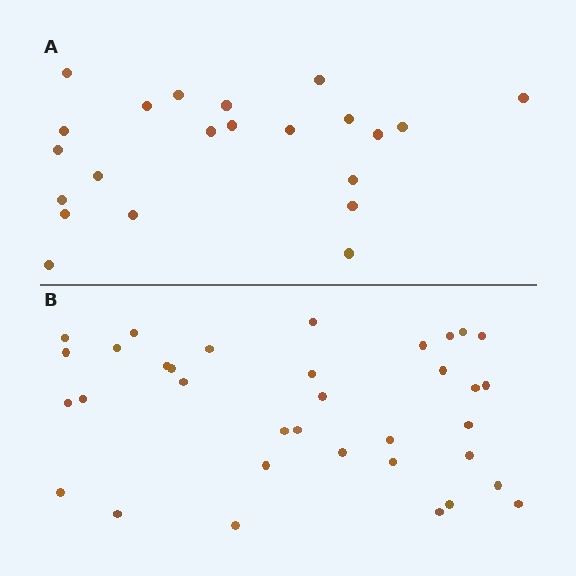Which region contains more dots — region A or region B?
Region B (the bottom region) has more dots.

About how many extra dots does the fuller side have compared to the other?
Region B has approximately 15 more dots than region A.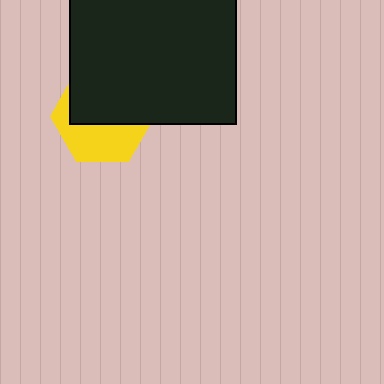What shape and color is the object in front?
The object in front is a black square.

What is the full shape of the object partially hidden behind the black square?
The partially hidden object is a yellow hexagon.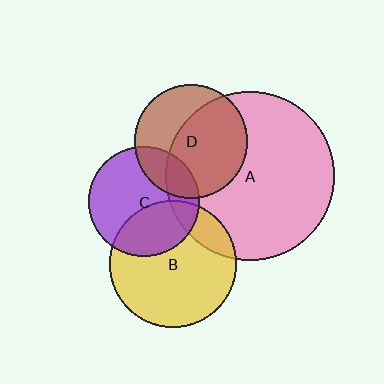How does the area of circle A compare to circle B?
Approximately 1.8 times.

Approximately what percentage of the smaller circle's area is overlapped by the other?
Approximately 20%.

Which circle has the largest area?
Circle A (pink).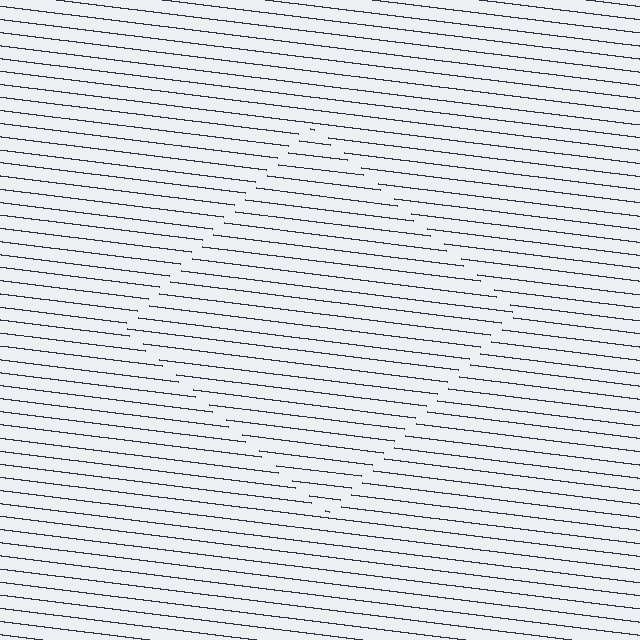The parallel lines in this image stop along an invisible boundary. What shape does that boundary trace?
An illusory square. The interior of the shape contains the same grating, shifted by half a period — the contour is defined by the phase discontinuity where line-ends from the inner and outer gratings abut.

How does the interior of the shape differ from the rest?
The interior of the shape contains the same grating, shifted by half a period — the contour is defined by the phase discontinuity where line-ends from the inner and outer gratings abut.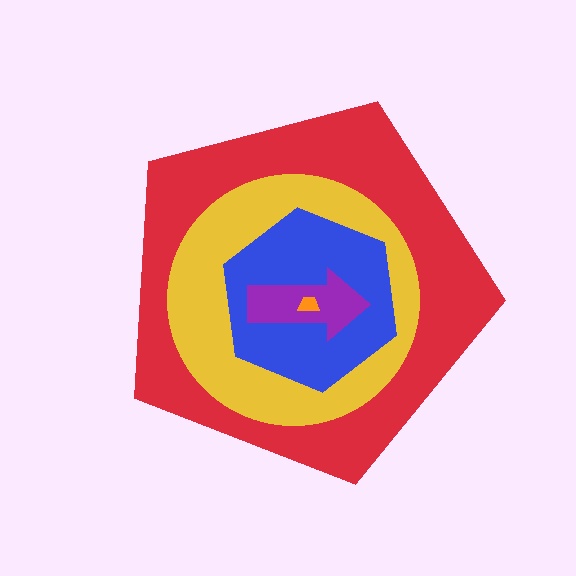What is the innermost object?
The orange trapezoid.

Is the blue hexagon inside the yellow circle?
Yes.